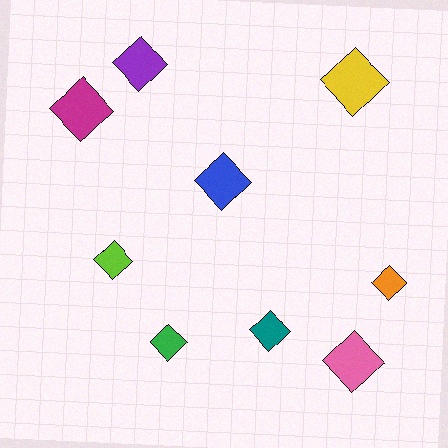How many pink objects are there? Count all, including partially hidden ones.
There is 1 pink object.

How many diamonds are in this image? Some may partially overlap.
There are 9 diamonds.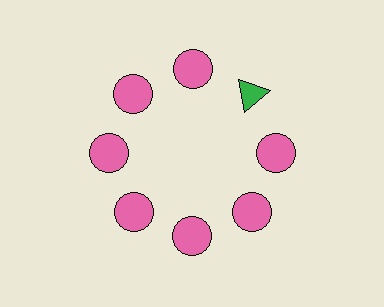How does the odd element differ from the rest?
It differs in both color (green instead of pink) and shape (triangle instead of circle).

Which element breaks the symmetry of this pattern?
The green triangle at roughly the 2 o'clock position breaks the symmetry. All other shapes are pink circles.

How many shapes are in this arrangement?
There are 8 shapes arranged in a ring pattern.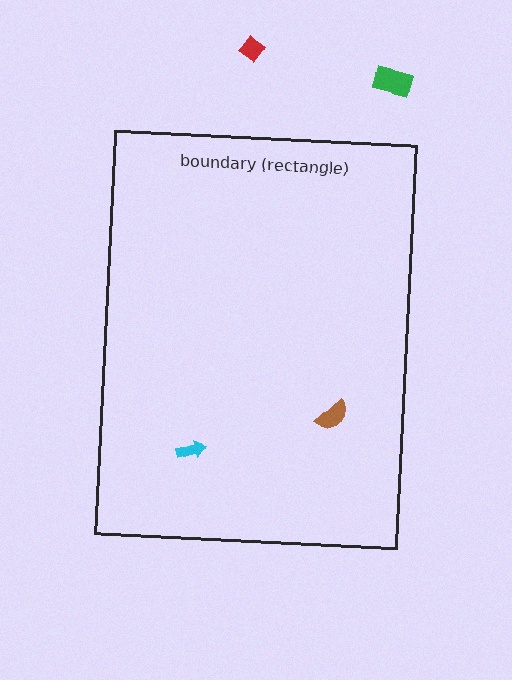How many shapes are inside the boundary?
2 inside, 2 outside.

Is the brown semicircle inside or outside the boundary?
Inside.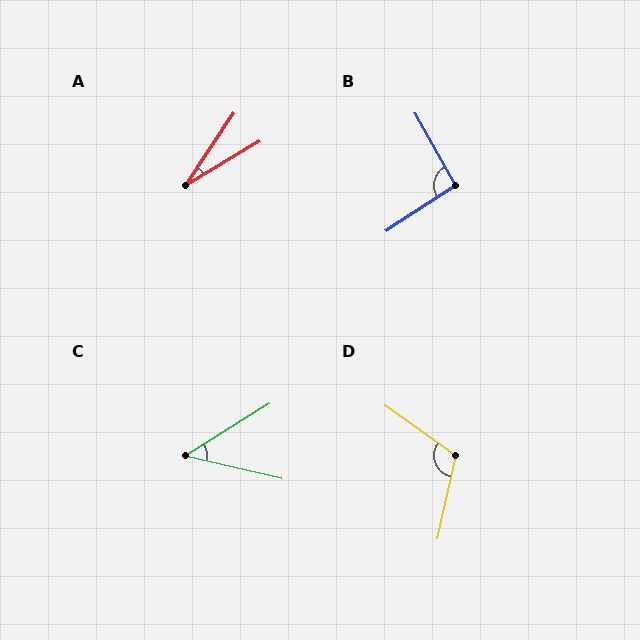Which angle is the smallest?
A, at approximately 26 degrees.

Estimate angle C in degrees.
Approximately 45 degrees.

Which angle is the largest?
D, at approximately 113 degrees.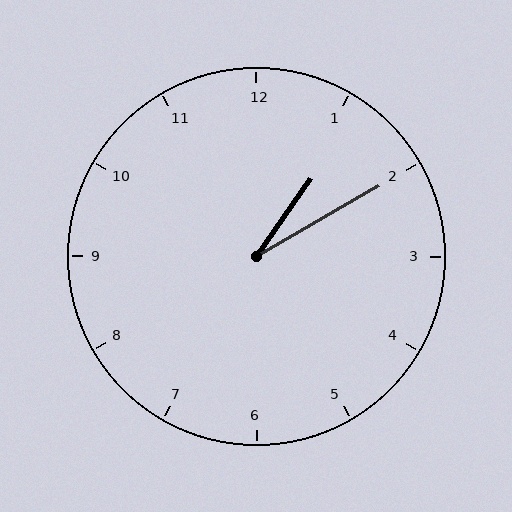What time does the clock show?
1:10.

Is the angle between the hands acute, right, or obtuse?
It is acute.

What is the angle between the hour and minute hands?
Approximately 25 degrees.